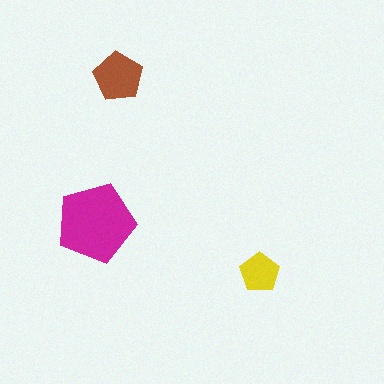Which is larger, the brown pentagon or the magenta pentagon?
The magenta one.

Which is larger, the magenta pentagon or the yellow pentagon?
The magenta one.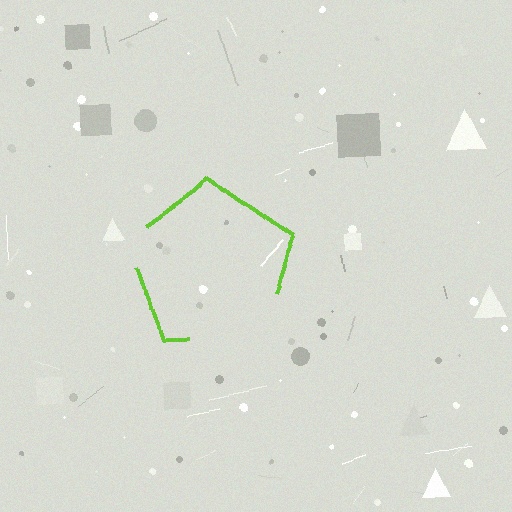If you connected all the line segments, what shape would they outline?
They would outline a pentagon.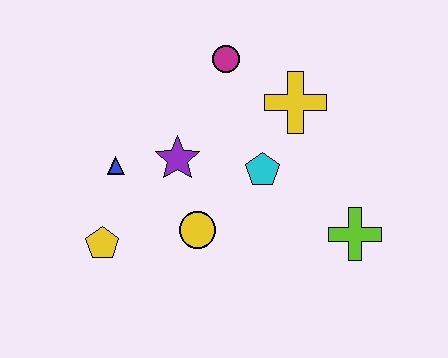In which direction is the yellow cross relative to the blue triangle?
The yellow cross is to the right of the blue triangle.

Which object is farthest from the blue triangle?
The lime cross is farthest from the blue triangle.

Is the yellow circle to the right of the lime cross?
No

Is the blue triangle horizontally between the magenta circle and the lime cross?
No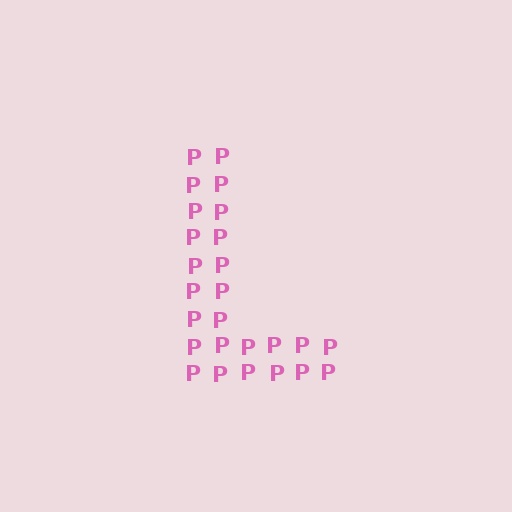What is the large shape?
The large shape is the letter L.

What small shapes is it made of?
It is made of small letter P's.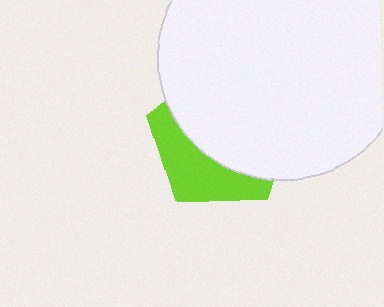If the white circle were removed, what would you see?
You would see the complete lime pentagon.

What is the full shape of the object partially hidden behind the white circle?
The partially hidden object is a lime pentagon.